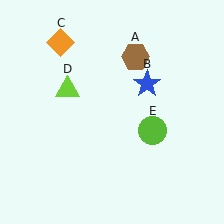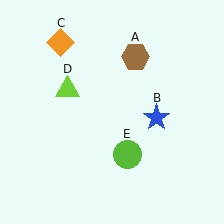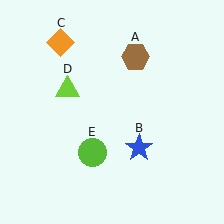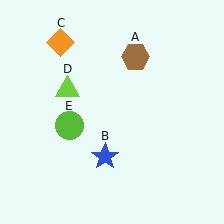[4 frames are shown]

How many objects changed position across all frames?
2 objects changed position: blue star (object B), lime circle (object E).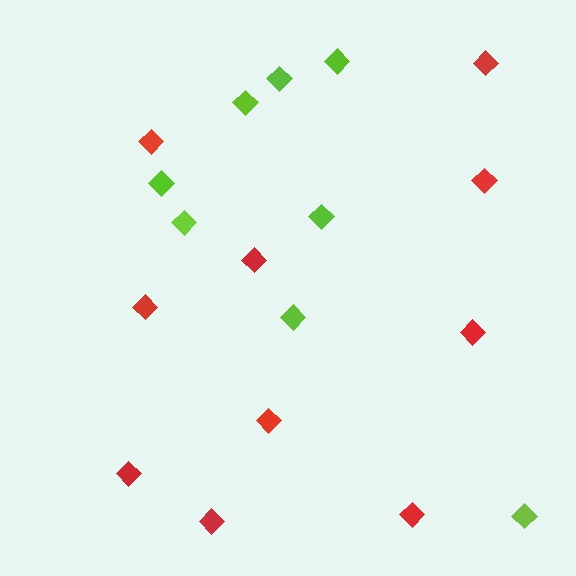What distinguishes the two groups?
There are 2 groups: one group of lime diamonds (8) and one group of red diamonds (10).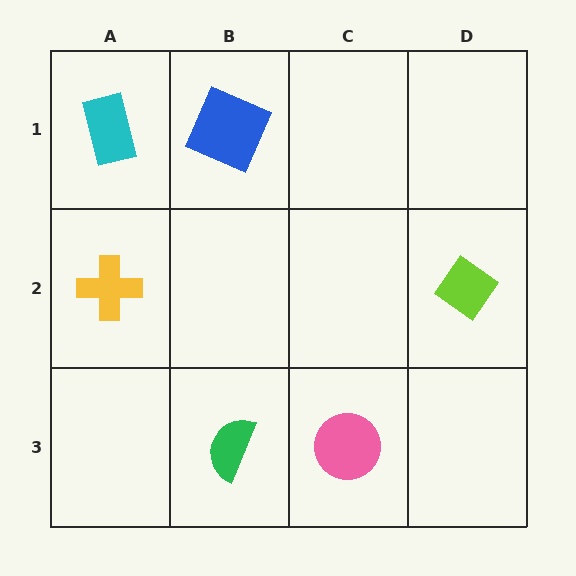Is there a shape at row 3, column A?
No, that cell is empty.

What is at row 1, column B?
A blue square.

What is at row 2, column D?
A lime diamond.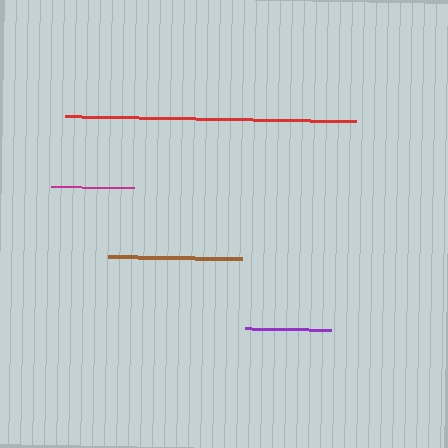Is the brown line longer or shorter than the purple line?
The brown line is longer than the purple line.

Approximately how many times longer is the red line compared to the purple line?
The red line is approximately 3.4 times the length of the purple line.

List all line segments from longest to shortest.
From longest to shortest: red, brown, purple, magenta.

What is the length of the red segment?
The red segment is approximately 291 pixels long.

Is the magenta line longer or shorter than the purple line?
The purple line is longer than the magenta line.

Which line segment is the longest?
The red line is the longest at approximately 291 pixels.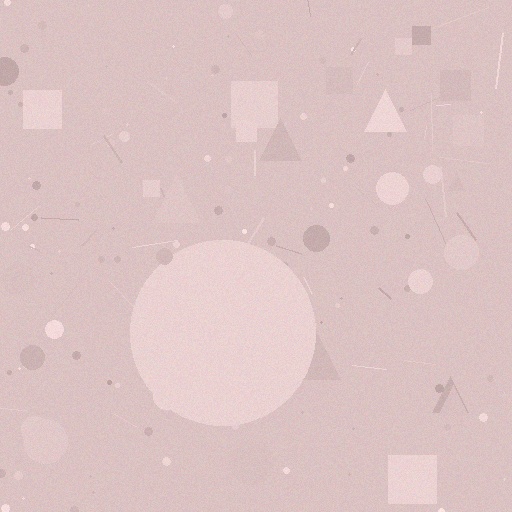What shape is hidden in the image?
A circle is hidden in the image.